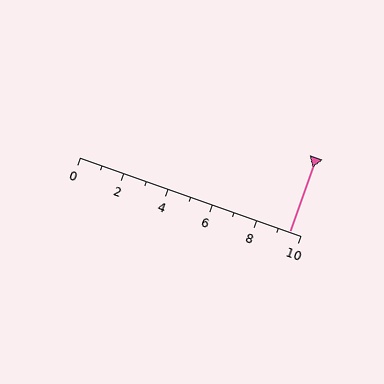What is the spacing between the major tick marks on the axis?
The major ticks are spaced 2 apart.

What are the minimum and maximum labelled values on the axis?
The axis runs from 0 to 10.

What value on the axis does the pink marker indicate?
The marker indicates approximately 9.5.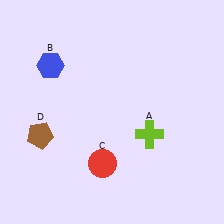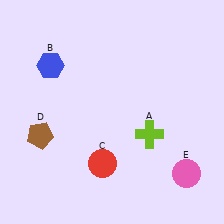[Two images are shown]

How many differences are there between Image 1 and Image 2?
There is 1 difference between the two images.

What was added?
A pink circle (E) was added in Image 2.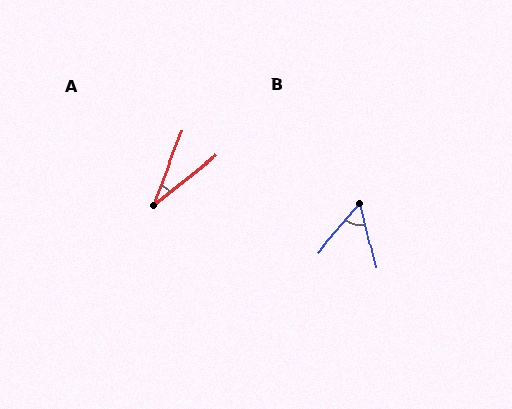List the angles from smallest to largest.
A (30°), B (54°).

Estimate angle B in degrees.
Approximately 54 degrees.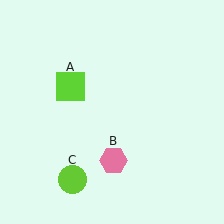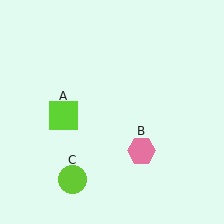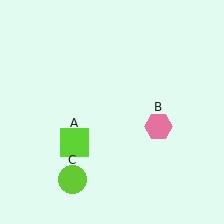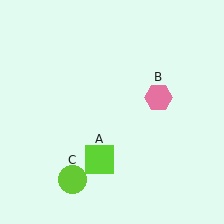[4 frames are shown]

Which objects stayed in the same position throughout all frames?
Lime circle (object C) remained stationary.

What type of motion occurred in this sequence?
The lime square (object A), pink hexagon (object B) rotated counterclockwise around the center of the scene.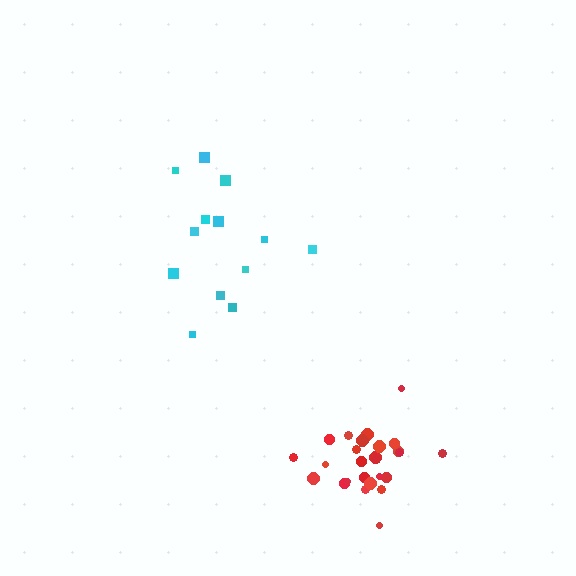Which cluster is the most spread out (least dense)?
Cyan.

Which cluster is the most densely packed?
Red.